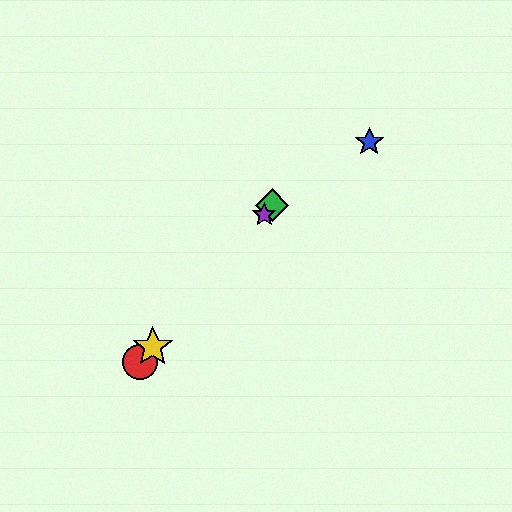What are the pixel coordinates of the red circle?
The red circle is at (140, 362).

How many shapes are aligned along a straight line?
4 shapes (the red circle, the green diamond, the yellow star, the purple star) are aligned along a straight line.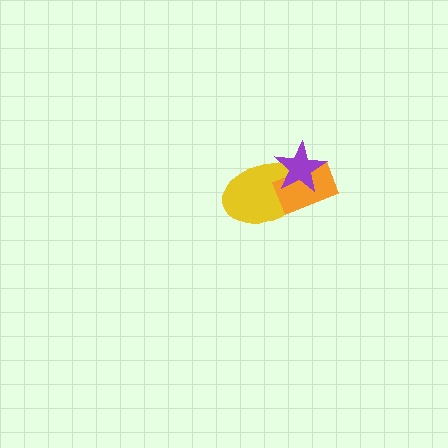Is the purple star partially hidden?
No, no other shape covers it.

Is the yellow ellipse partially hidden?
Yes, it is partially covered by another shape.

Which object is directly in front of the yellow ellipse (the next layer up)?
The orange rectangle is directly in front of the yellow ellipse.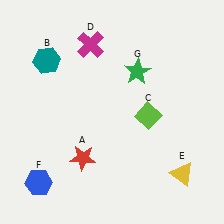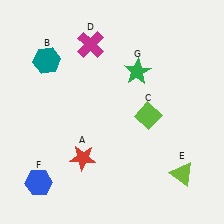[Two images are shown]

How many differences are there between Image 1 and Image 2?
There is 1 difference between the two images.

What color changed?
The triangle (E) changed from yellow in Image 1 to lime in Image 2.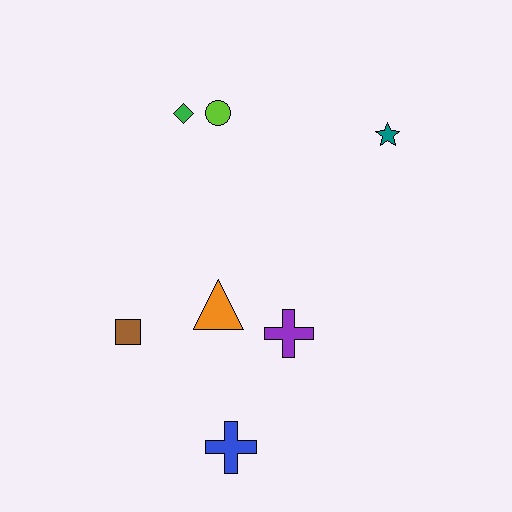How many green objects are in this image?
There is 1 green object.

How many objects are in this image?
There are 7 objects.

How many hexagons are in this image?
There are no hexagons.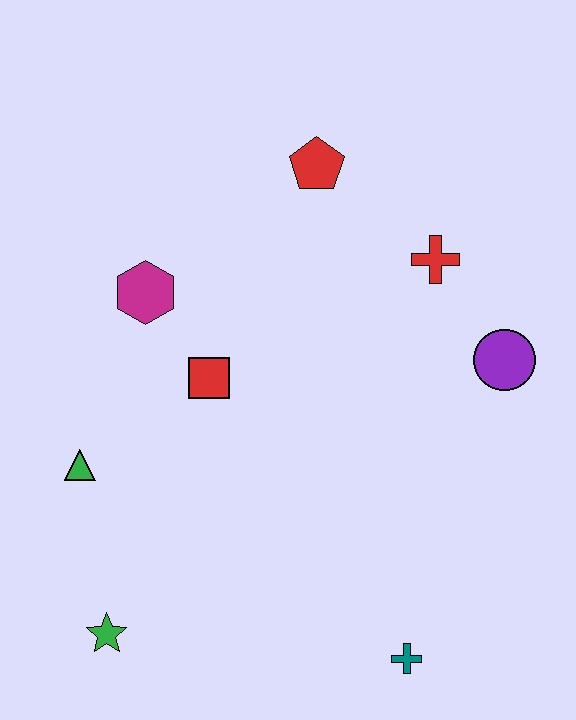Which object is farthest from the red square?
The teal cross is farthest from the red square.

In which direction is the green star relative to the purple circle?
The green star is to the left of the purple circle.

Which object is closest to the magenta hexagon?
The red square is closest to the magenta hexagon.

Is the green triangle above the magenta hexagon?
No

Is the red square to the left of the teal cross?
Yes